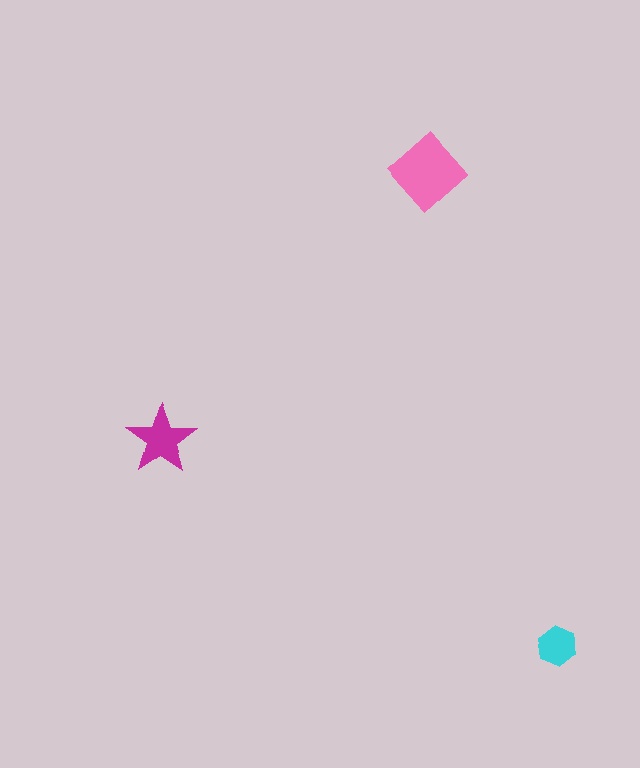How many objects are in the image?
There are 3 objects in the image.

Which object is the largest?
The pink diamond.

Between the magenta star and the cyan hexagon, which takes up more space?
The magenta star.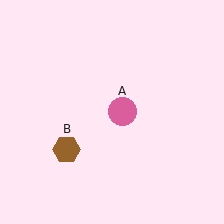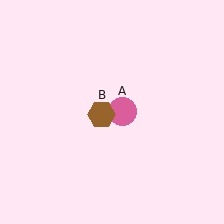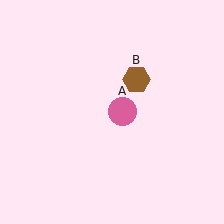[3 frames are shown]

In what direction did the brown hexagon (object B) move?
The brown hexagon (object B) moved up and to the right.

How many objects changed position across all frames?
1 object changed position: brown hexagon (object B).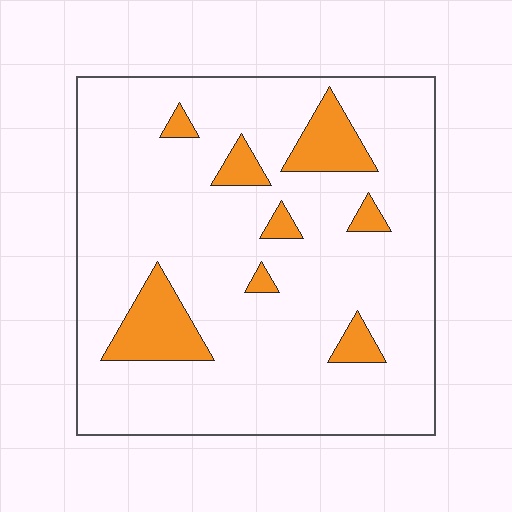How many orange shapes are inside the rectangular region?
8.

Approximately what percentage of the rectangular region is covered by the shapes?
Approximately 15%.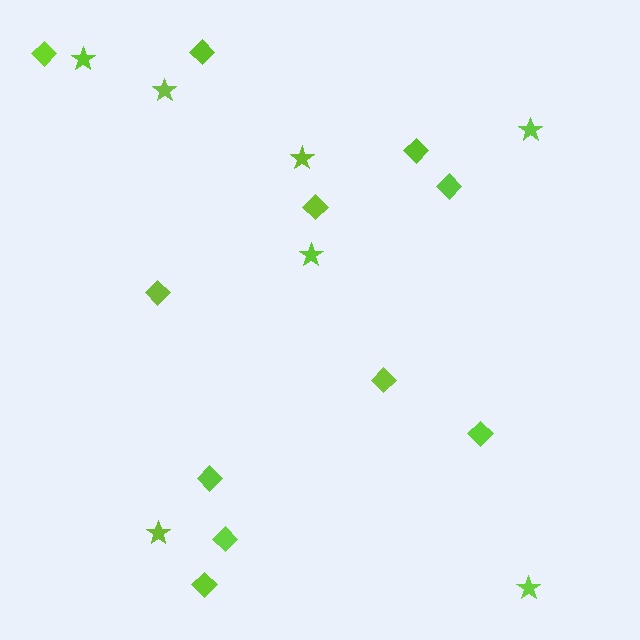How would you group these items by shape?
There are 2 groups: one group of stars (7) and one group of diamonds (11).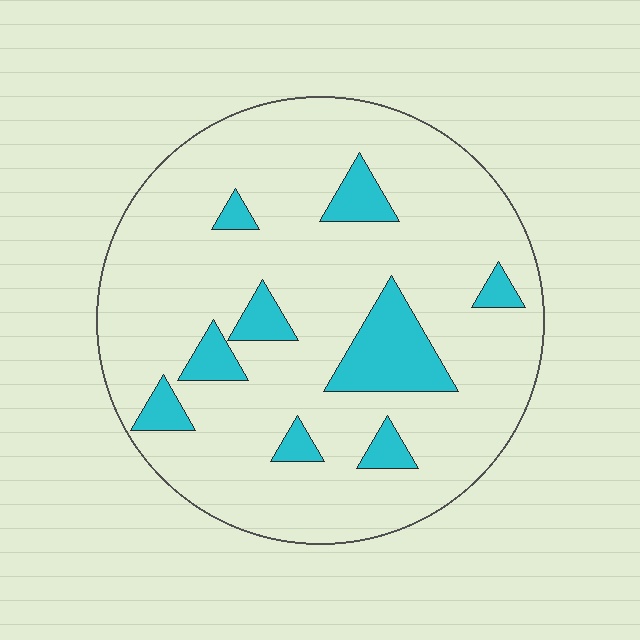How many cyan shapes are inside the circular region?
9.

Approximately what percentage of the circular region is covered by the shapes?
Approximately 15%.